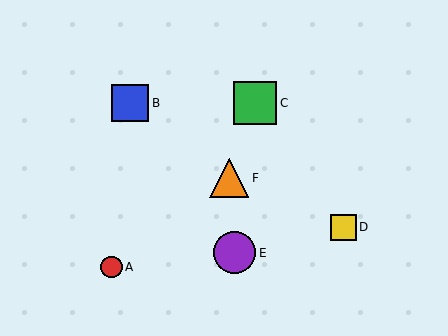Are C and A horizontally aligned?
No, C is at y≈103 and A is at y≈267.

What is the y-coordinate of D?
Object D is at y≈227.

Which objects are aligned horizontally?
Objects B, C are aligned horizontally.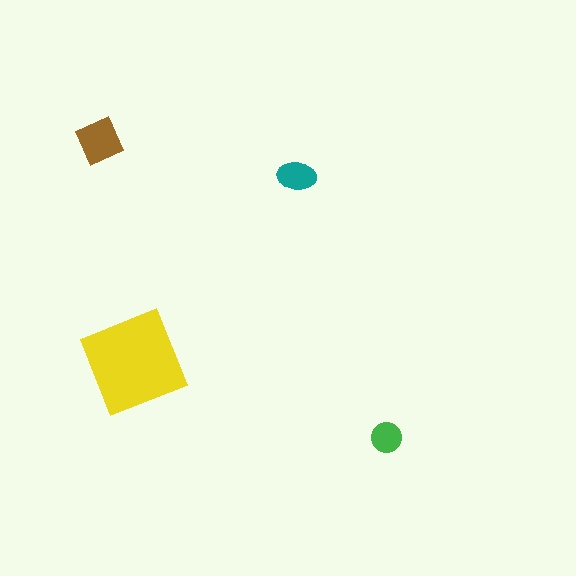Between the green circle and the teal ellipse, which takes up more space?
The teal ellipse.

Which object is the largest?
The yellow diamond.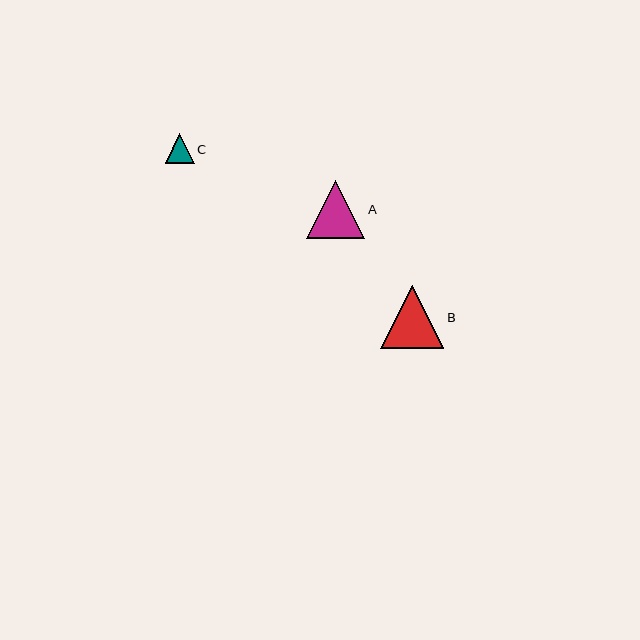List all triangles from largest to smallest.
From largest to smallest: B, A, C.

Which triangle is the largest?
Triangle B is the largest with a size of approximately 64 pixels.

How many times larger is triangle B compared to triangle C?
Triangle B is approximately 2.2 times the size of triangle C.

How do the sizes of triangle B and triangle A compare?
Triangle B and triangle A are approximately the same size.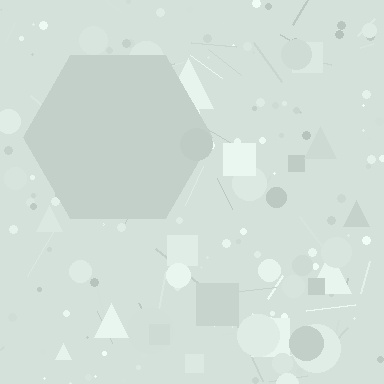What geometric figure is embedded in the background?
A hexagon is embedded in the background.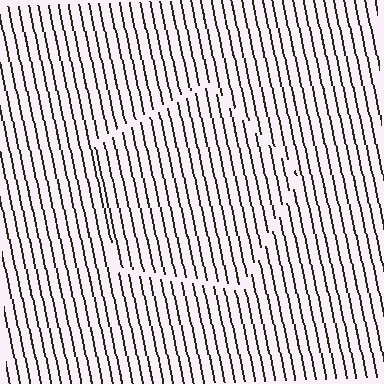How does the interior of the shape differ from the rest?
The interior of the shape contains the same grating, shifted by half a period — the contour is defined by the phase discontinuity where line-ends from the inner and outer gratings abut.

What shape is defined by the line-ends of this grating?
An illusory pentagon. The interior of the shape contains the same grating, shifted by half a period — the contour is defined by the phase discontinuity where line-ends from the inner and outer gratings abut.